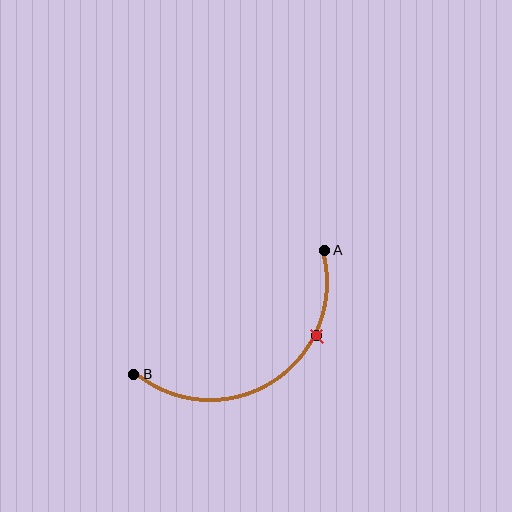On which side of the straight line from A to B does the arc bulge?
The arc bulges below the straight line connecting A and B.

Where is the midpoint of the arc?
The arc midpoint is the point on the curve farthest from the straight line joining A and B. It sits below that line.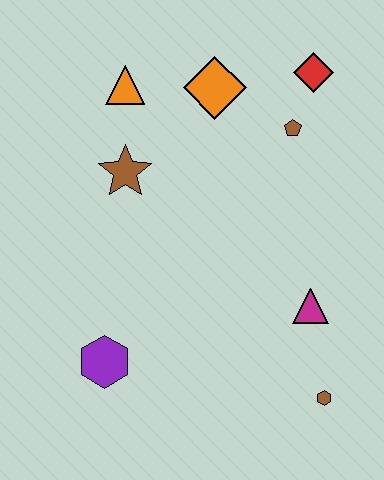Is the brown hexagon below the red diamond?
Yes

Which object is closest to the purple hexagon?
The brown star is closest to the purple hexagon.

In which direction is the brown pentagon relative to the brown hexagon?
The brown pentagon is above the brown hexagon.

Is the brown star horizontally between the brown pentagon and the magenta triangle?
No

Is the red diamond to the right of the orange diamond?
Yes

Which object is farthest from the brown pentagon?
The purple hexagon is farthest from the brown pentagon.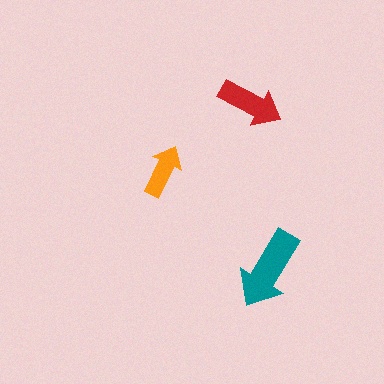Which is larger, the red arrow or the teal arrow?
The teal one.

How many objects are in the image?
There are 3 objects in the image.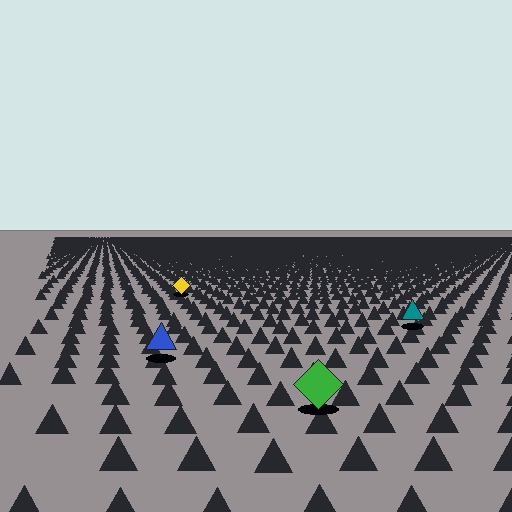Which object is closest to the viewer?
The green diamond is closest. The texture marks near it are larger and more spread out.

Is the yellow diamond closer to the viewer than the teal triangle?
No. The teal triangle is closer — you can tell from the texture gradient: the ground texture is coarser near it.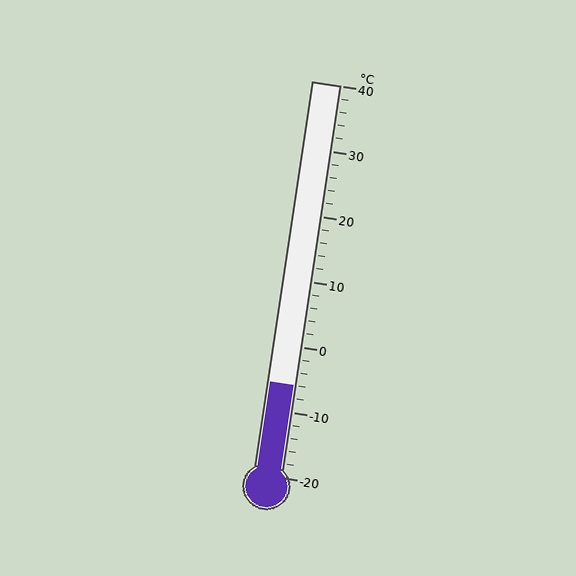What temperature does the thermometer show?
The thermometer shows approximately -6°C.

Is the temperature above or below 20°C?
The temperature is below 20°C.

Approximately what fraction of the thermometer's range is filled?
The thermometer is filled to approximately 25% of its range.